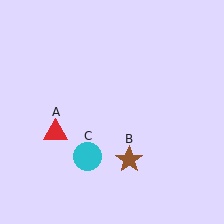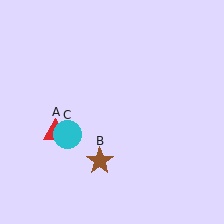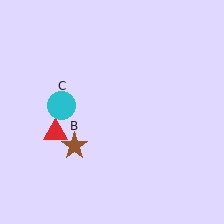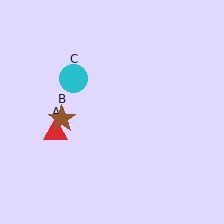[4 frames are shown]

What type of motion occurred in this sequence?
The brown star (object B), cyan circle (object C) rotated clockwise around the center of the scene.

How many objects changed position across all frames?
2 objects changed position: brown star (object B), cyan circle (object C).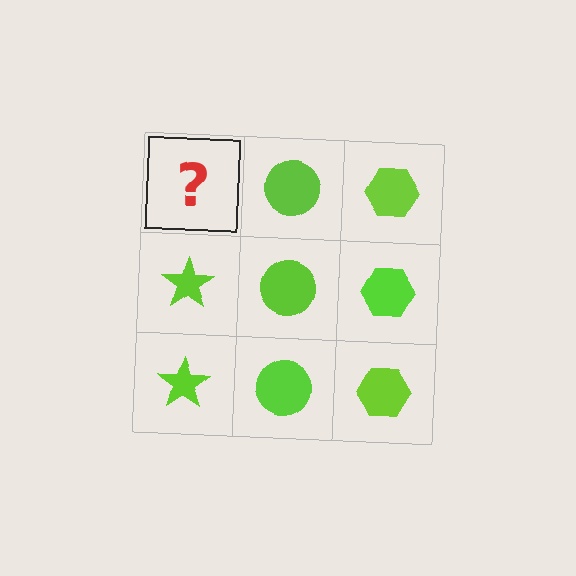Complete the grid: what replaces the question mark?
The question mark should be replaced with a lime star.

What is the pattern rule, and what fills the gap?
The rule is that each column has a consistent shape. The gap should be filled with a lime star.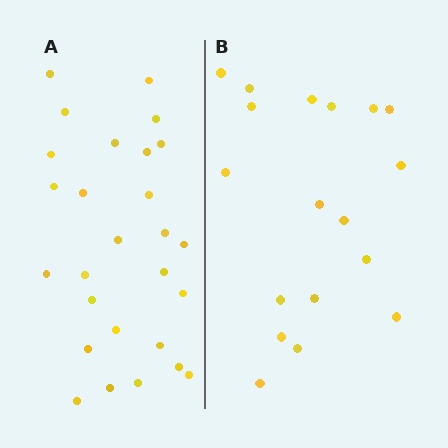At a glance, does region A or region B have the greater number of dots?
Region A (the left region) has more dots.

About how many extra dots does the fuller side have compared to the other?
Region A has roughly 8 or so more dots than region B.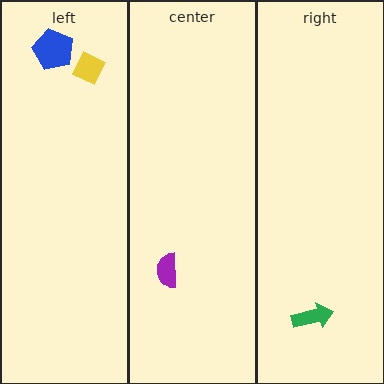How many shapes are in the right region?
1.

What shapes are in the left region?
The yellow diamond, the blue pentagon.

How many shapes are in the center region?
1.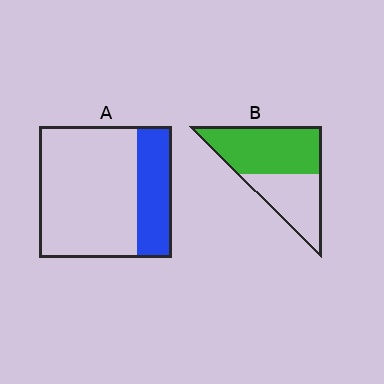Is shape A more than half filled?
No.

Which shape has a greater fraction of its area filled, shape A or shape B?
Shape B.